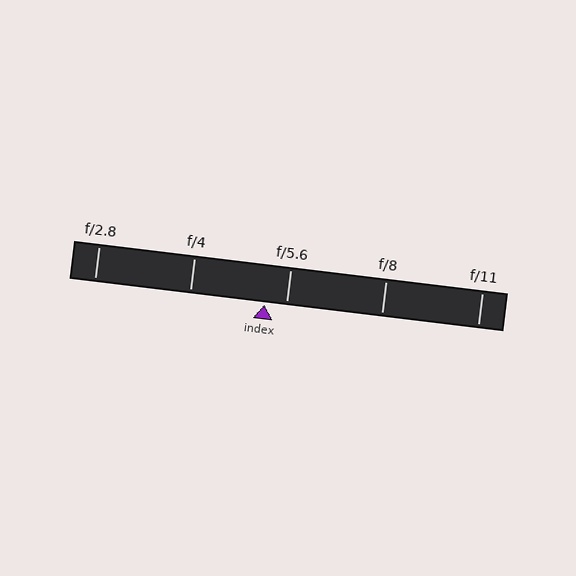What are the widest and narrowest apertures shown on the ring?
The widest aperture shown is f/2.8 and the narrowest is f/11.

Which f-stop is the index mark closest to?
The index mark is closest to f/5.6.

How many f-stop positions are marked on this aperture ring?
There are 5 f-stop positions marked.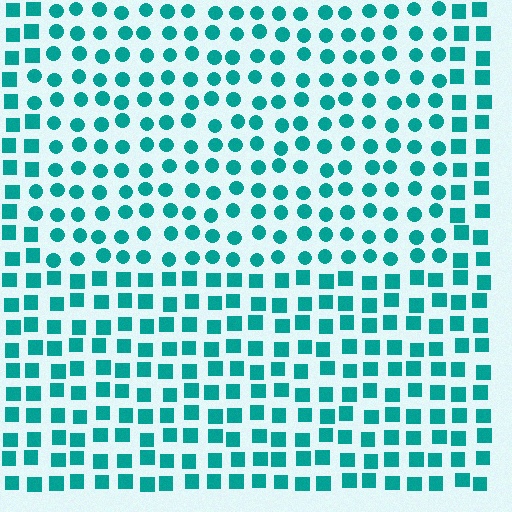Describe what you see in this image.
The image is filled with small teal elements arranged in a uniform grid. A rectangle-shaped region contains circles, while the surrounding area contains squares. The boundary is defined purely by the change in element shape.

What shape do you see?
I see a rectangle.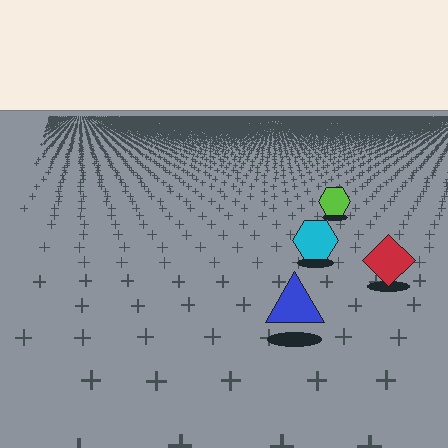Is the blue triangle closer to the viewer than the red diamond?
Yes. The blue triangle is closer — you can tell from the texture gradient: the ground texture is coarser near it.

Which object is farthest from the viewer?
The lime hexagon is farthest from the viewer. It appears smaller and the ground texture around it is denser.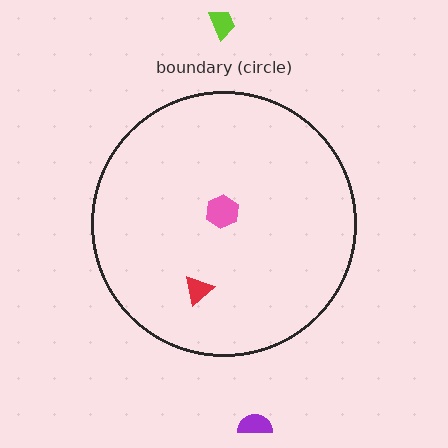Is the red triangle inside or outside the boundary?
Inside.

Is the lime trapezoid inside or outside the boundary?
Outside.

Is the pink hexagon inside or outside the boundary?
Inside.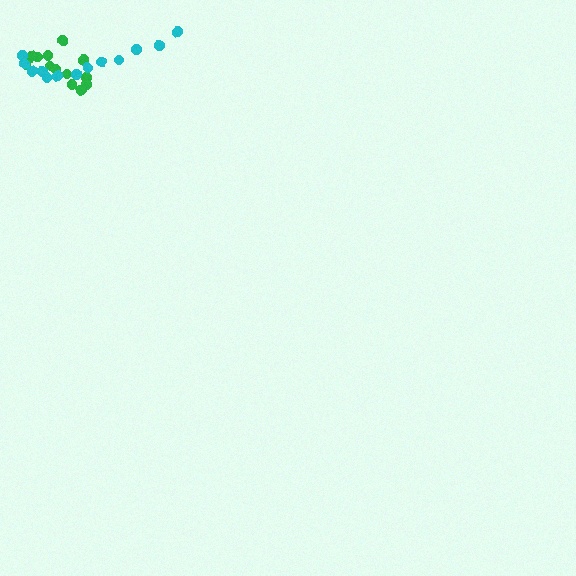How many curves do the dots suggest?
There are 2 distinct paths.